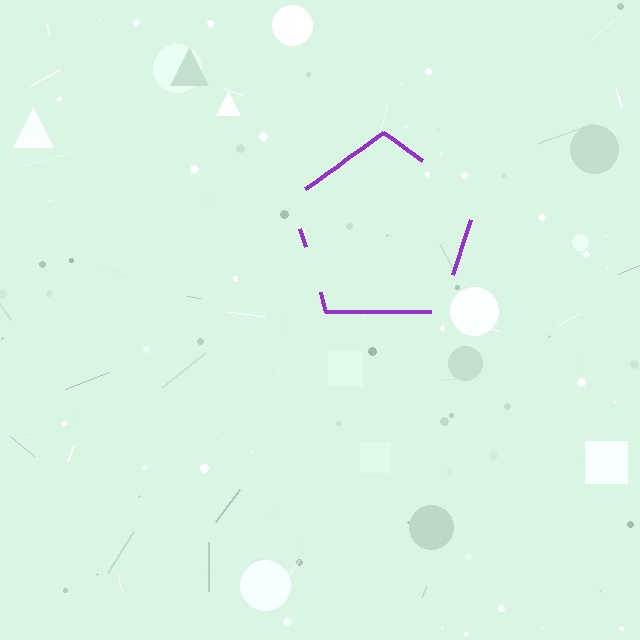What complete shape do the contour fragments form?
The contour fragments form a pentagon.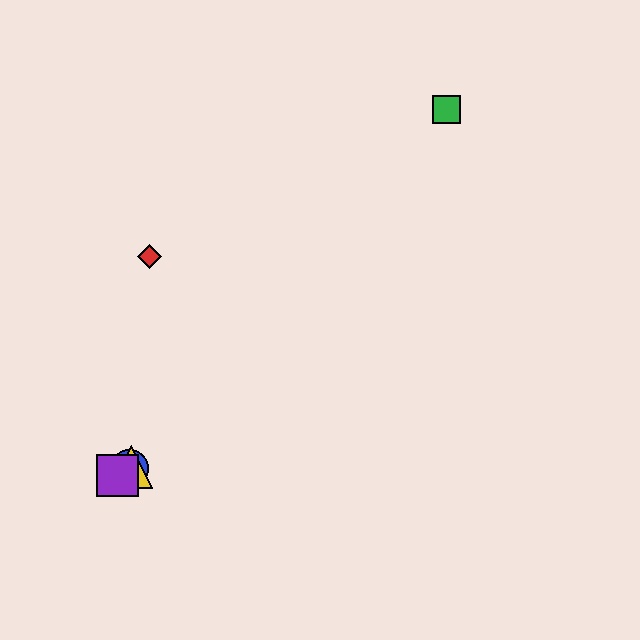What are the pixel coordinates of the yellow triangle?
The yellow triangle is at (131, 467).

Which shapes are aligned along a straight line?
The blue circle, the yellow triangle, the purple square are aligned along a straight line.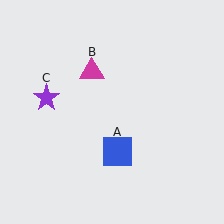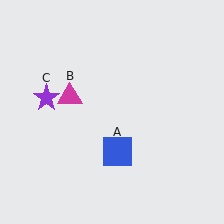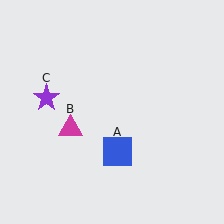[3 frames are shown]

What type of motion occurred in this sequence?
The magenta triangle (object B) rotated counterclockwise around the center of the scene.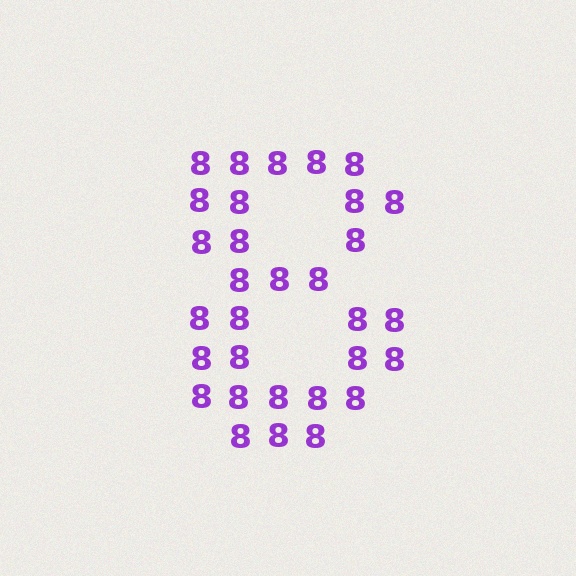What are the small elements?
The small elements are digit 8's.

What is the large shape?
The large shape is the digit 8.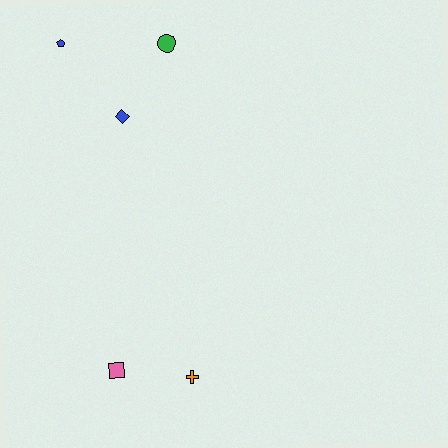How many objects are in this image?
There are 5 objects.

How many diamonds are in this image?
There is 1 diamond.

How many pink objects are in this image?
There is 1 pink object.